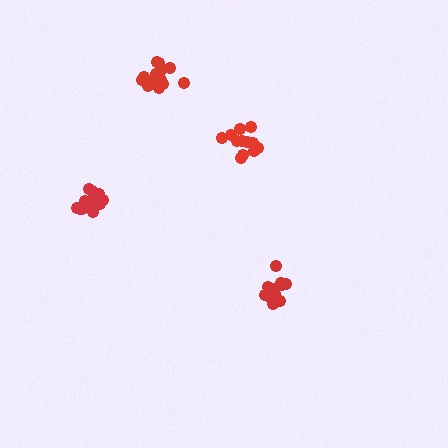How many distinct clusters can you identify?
There are 4 distinct clusters.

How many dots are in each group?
Group 1: 15 dots, Group 2: 15 dots, Group 3: 16 dots, Group 4: 12 dots (58 total).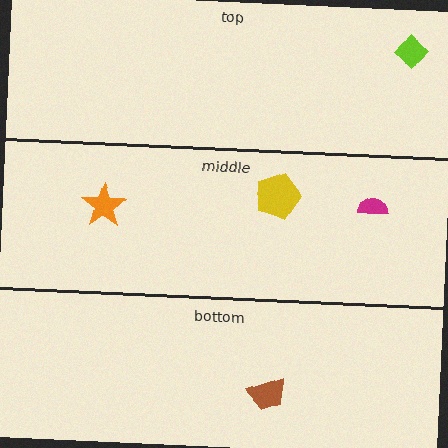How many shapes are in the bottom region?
1.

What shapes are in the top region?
The lime diamond.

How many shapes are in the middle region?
3.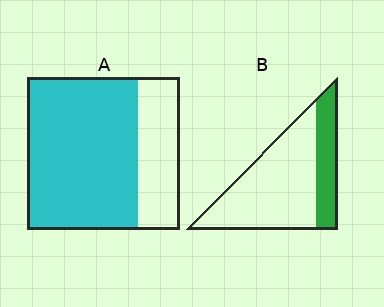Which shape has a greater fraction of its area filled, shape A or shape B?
Shape A.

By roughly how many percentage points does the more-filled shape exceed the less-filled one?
By roughly 45 percentage points (A over B).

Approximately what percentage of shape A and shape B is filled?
A is approximately 75% and B is approximately 25%.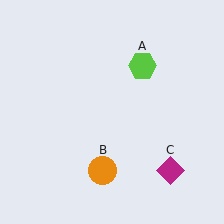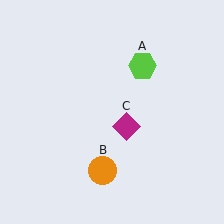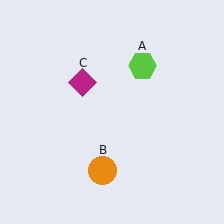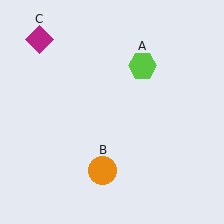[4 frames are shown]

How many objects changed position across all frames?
1 object changed position: magenta diamond (object C).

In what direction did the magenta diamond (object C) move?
The magenta diamond (object C) moved up and to the left.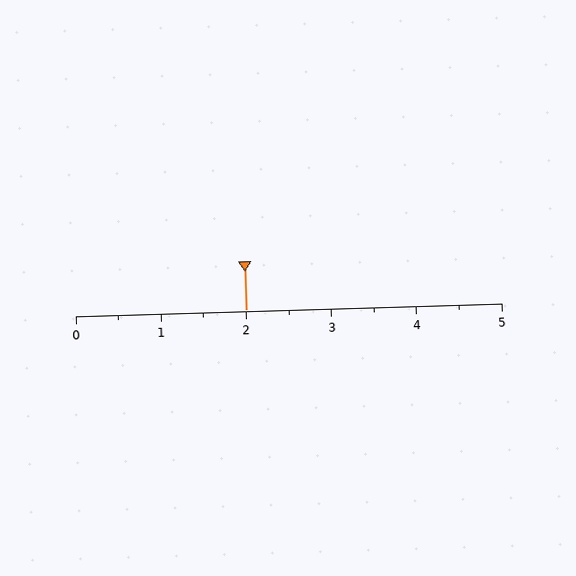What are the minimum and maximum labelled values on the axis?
The axis runs from 0 to 5.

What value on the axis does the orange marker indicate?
The marker indicates approximately 2.